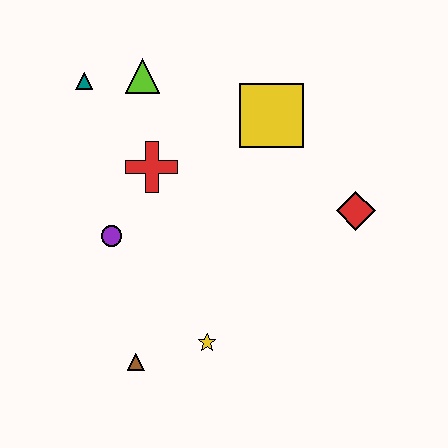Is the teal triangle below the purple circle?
No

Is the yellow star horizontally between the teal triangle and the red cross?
No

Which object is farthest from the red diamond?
The teal triangle is farthest from the red diamond.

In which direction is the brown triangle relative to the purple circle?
The brown triangle is below the purple circle.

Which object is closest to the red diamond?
The yellow square is closest to the red diamond.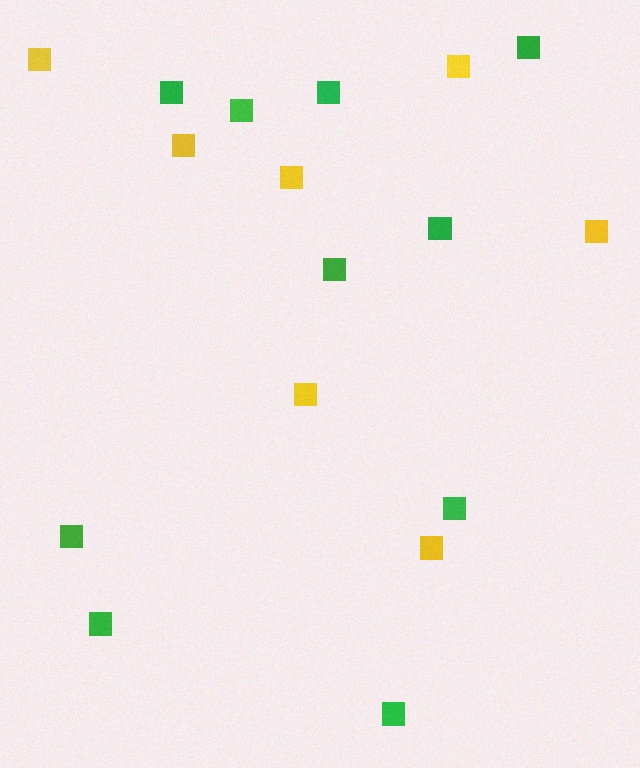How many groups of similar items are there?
There are 2 groups: one group of green squares (10) and one group of yellow squares (7).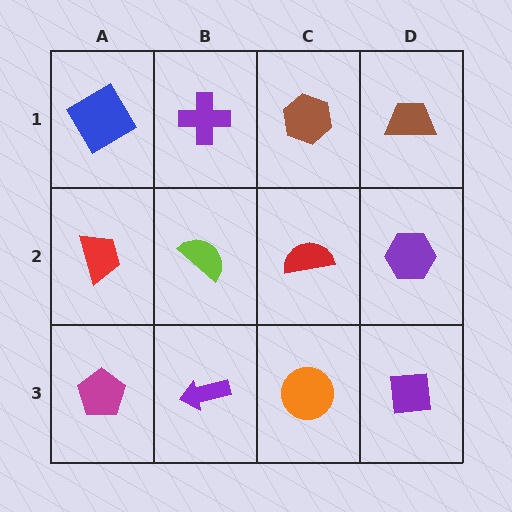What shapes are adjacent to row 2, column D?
A brown trapezoid (row 1, column D), a purple square (row 3, column D), a red semicircle (row 2, column C).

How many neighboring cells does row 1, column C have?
3.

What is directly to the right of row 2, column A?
A lime semicircle.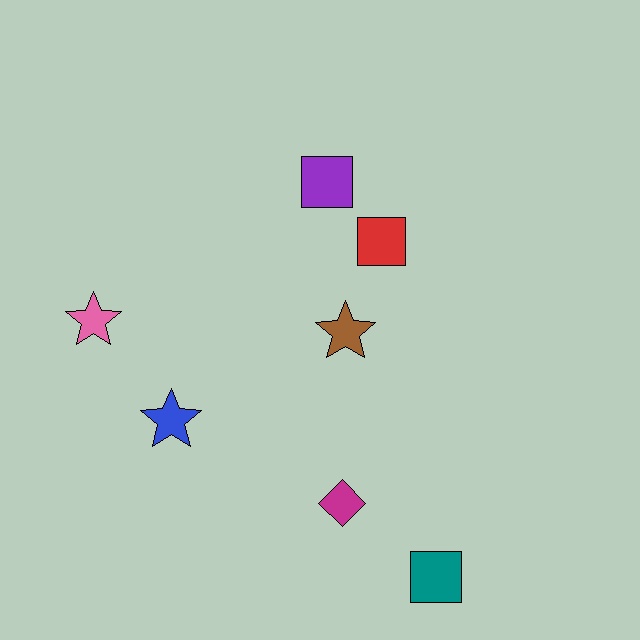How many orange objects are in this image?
There are no orange objects.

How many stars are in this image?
There are 3 stars.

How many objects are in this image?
There are 7 objects.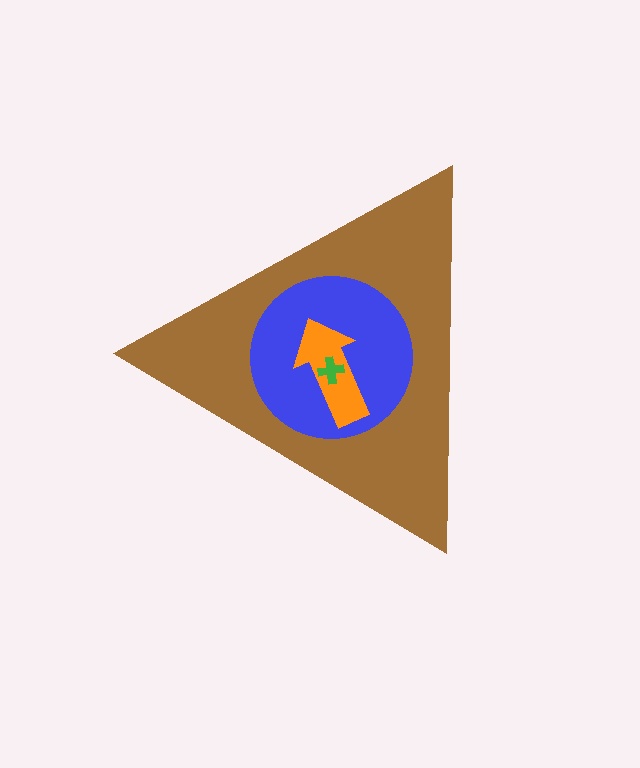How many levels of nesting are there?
4.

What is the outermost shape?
The brown triangle.